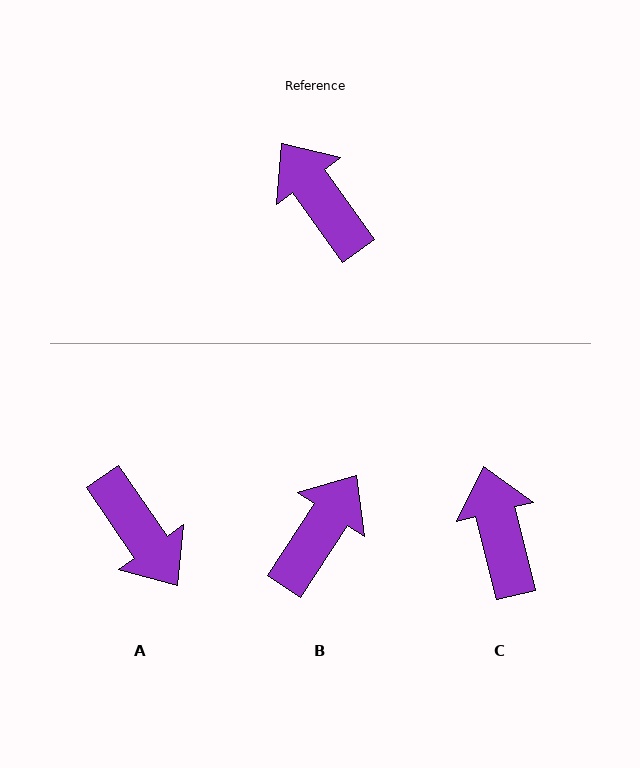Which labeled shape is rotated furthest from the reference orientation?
A, about 179 degrees away.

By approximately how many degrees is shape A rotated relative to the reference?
Approximately 179 degrees counter-clockwise.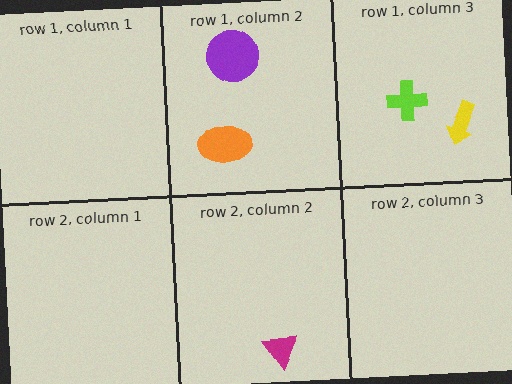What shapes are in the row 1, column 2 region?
The orange ellipse, the purple circle.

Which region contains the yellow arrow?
The row 1, column 3 region.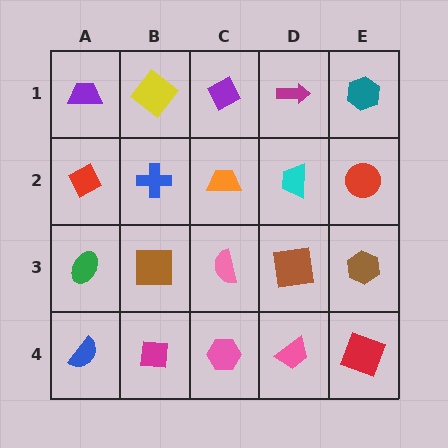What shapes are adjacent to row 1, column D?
A cyan trapezoid (row 2, column D), a purple diamond (row 1, column C), a teal hexagon (row 1, column E).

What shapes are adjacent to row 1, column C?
An orange trapezoid (row 2, column C), a yellow diamond (row 1, column B), a magenta arrow (row 1, column D).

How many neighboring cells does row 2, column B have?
4.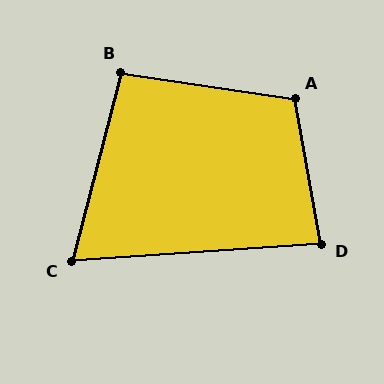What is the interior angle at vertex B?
Approximately 96 degrees (obtuse).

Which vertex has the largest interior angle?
A, at approximately 108 degrees.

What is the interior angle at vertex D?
Approximately 84 degrees (acute).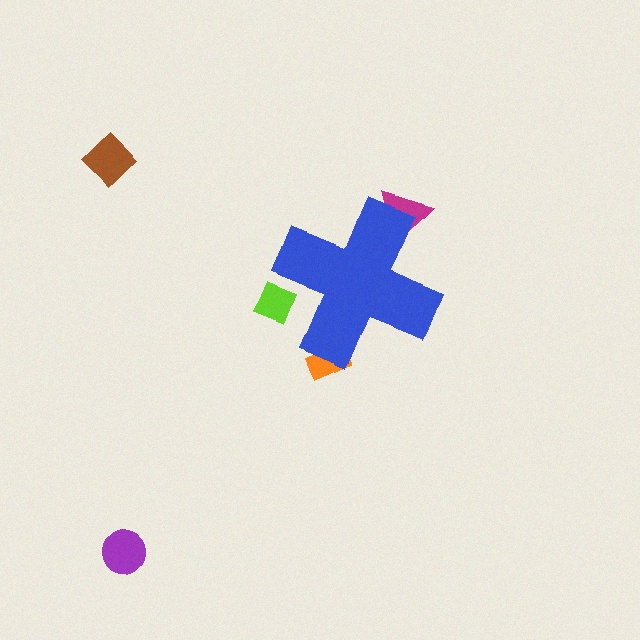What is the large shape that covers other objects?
A blue cross.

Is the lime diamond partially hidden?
Yes, the lime diamond is partially hidden behind the blue cross.